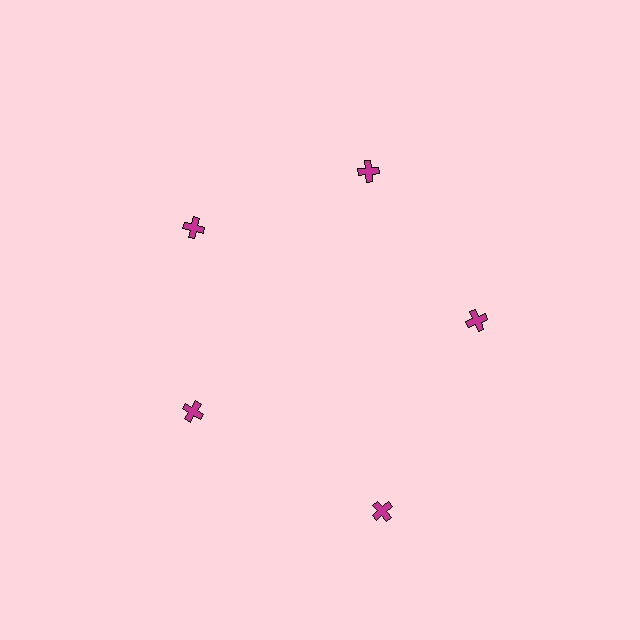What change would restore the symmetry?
The symmetry would be restored by moving it inward, back onto the ring so that all 5 crosses sit at equal angles and equal distance from the center.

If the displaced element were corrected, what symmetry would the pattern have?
It would have 5-fold rotational symmetry — the pattern would map onto itself every 72 degrees.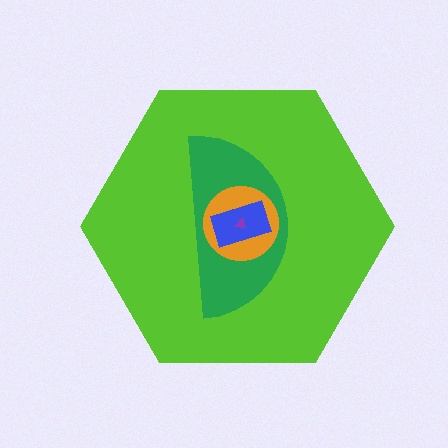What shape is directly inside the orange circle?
The blue rectangle.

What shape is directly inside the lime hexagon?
The green semicircle.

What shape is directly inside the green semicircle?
The orange circle.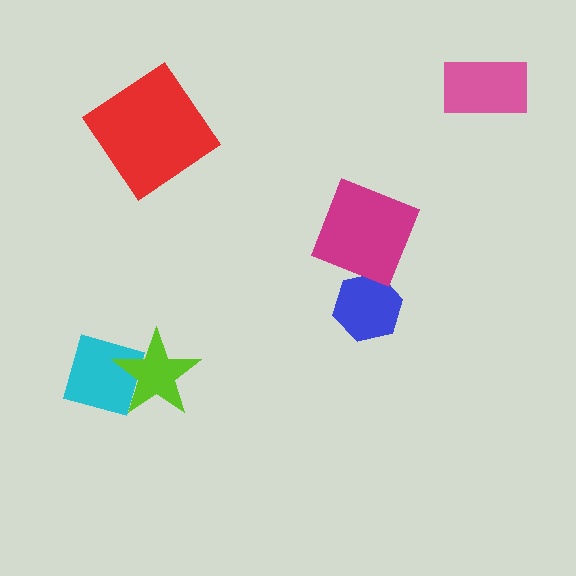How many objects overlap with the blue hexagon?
0 objects overlap with the blue hexagon.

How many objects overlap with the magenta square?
0 objects overlap with the magenta square.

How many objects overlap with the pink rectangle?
0 objects overlap with the pink rectangle.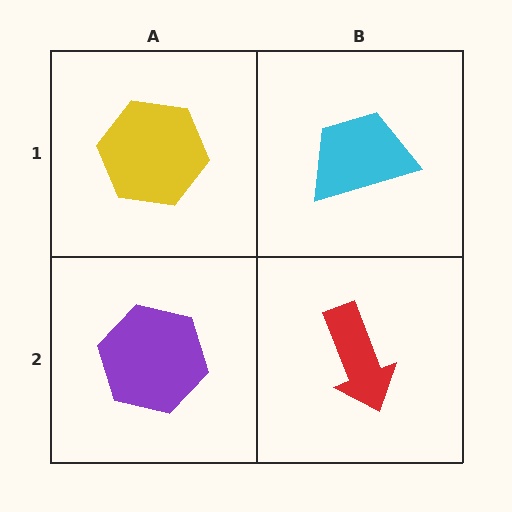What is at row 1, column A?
A yellow hexagon.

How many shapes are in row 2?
2 shapes.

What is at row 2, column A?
A purple hexagon.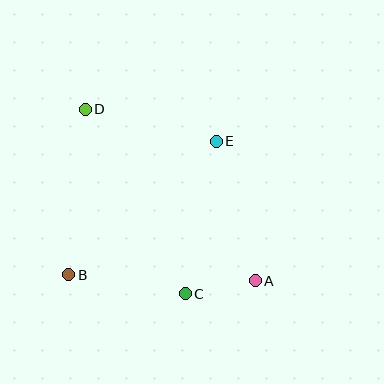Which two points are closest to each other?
Points A and C are closest to each other.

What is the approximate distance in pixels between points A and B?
The distance between A and B is approximately 187 pixels.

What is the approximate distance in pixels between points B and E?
The distance between B and E is approximately 199 pixels.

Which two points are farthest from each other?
Points A and D are farthest from each other.